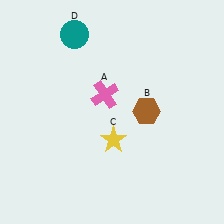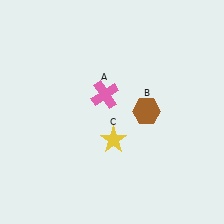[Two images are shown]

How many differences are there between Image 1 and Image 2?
There is 1 difference between the two images.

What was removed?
The teal circle (D) was removed in Image 2.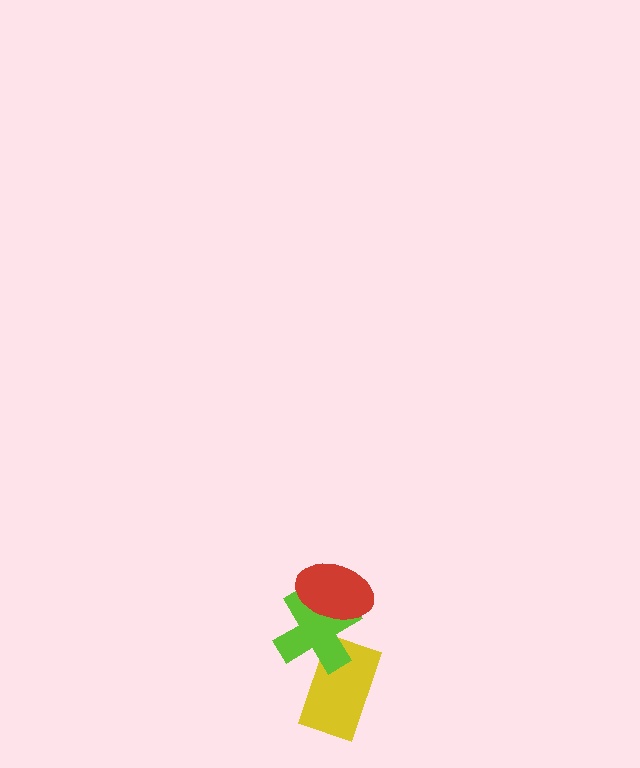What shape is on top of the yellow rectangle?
The lime cross is on top of the yellow rectangle.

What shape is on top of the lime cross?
The red ellipse is on top of the lime cross.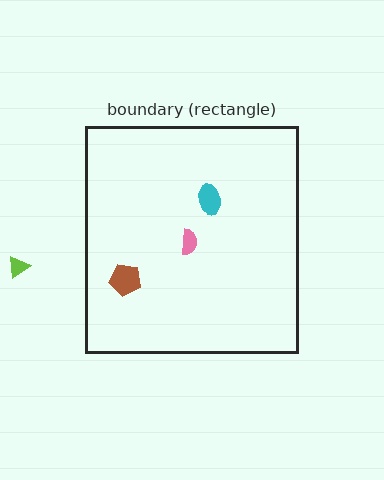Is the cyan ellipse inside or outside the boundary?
Inside.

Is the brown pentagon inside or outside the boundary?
Inside.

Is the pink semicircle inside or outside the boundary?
Inside.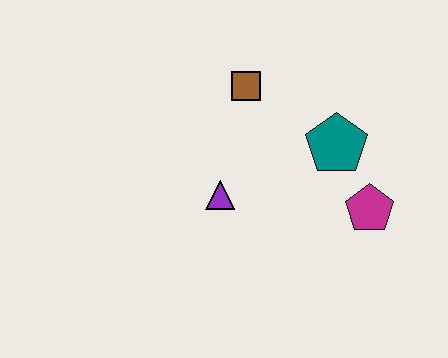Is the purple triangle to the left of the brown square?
Yes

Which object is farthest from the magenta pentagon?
The brown square is farthest from the magenta pentagon.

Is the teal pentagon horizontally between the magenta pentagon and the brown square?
Yes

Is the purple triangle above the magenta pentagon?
Yes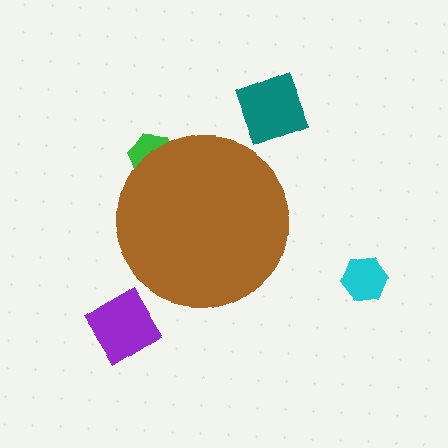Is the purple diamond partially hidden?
No, the purple diamond is fully visible.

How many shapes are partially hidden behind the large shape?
1 shape is partially hidden.